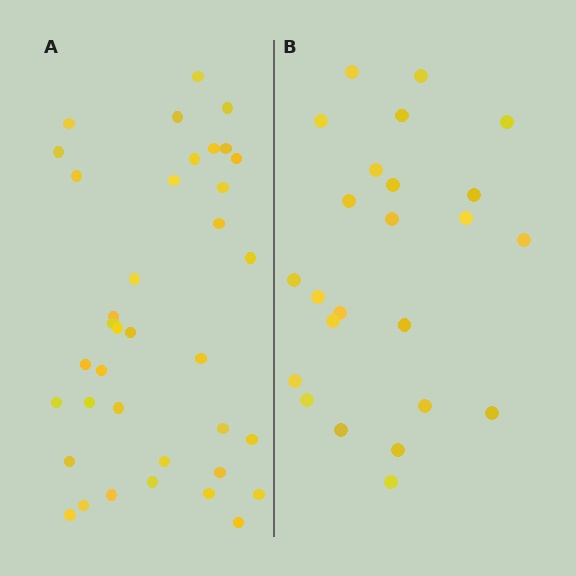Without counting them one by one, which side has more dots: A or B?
Region A (the left region) has more dots.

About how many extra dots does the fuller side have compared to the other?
Region A has approximately 15 more dots than region B.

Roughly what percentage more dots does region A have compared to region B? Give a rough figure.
About 55% more.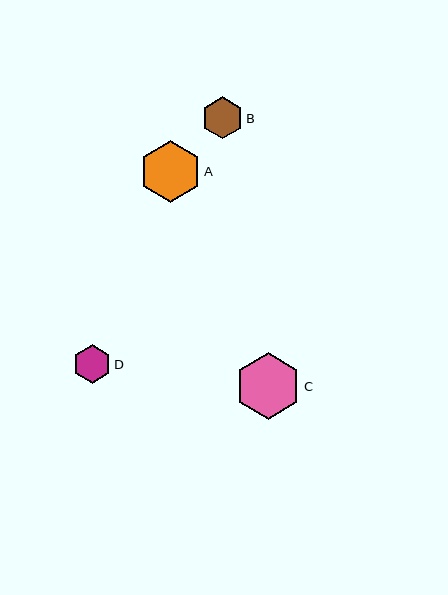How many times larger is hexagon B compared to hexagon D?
Hexagon B is approximately 1.1 times the size of hexagon D.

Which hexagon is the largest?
Hexagon C is the largest with a size of approximately 67 pixels.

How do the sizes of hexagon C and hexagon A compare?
Hexagon C and hexagon A are approximately the same size.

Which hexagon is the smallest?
Hexagon D is the smallest with a size of approximately 38 pixels.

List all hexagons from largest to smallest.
From largest to smallest: C, A, B, D.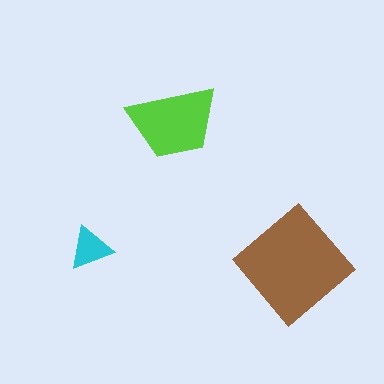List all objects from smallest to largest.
The cyan triangle, the lime trapezoid, the brown diamond.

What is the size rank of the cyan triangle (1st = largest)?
3rd.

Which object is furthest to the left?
The cyan triangle is leftmost.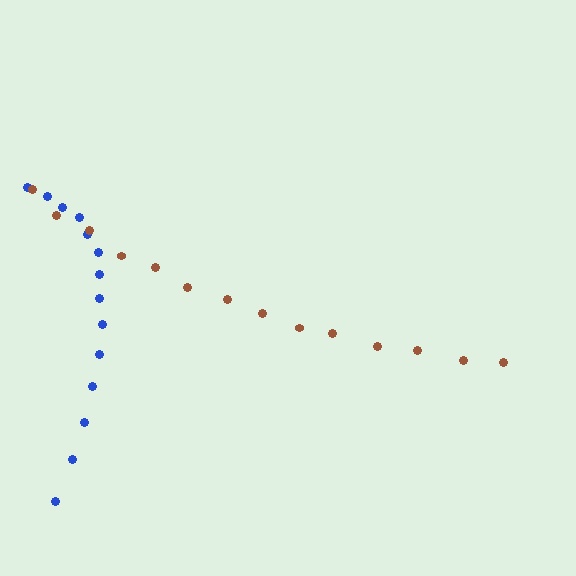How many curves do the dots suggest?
There are 2 distinct paths.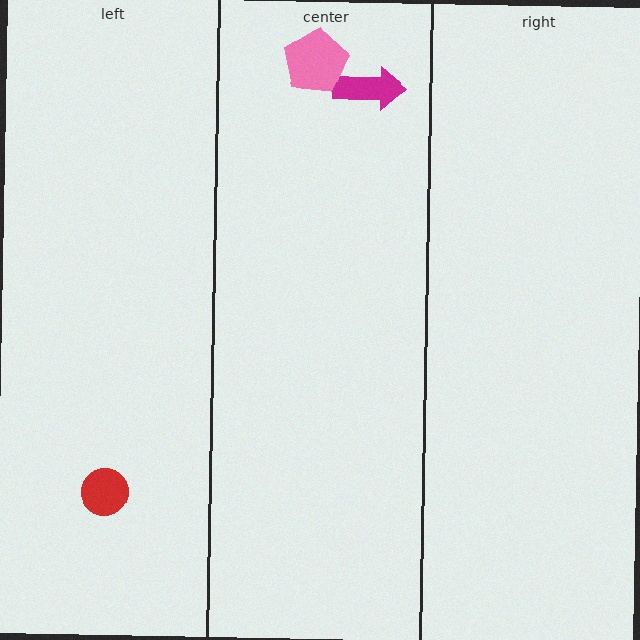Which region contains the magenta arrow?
The center region.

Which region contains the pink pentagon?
The center region.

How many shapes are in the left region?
1.